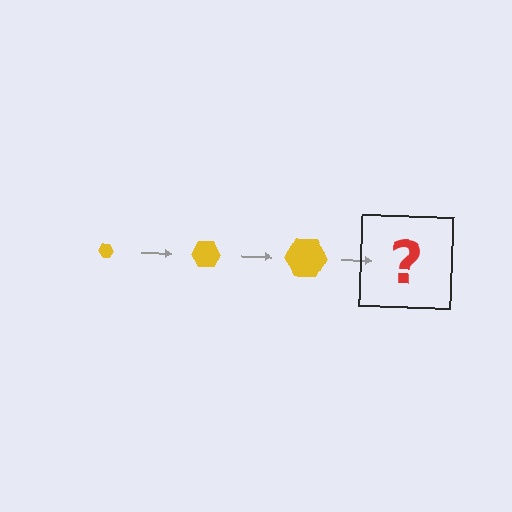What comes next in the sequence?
The next element should be a yellow hexagon, larger than the previous one.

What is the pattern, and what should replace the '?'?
The pattern is that the hexagon gets progressively larger each step. The '?' should be a yellow hexagon, larger than the previous one.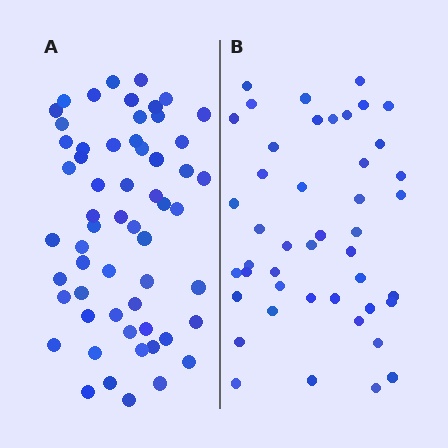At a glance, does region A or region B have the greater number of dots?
Region A (the left region) has more dots.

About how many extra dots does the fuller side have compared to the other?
Region A has approximately 15 more dots than region B.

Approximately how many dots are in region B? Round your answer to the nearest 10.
About 40 dots. (The exact count is 45, which rounds to 40.)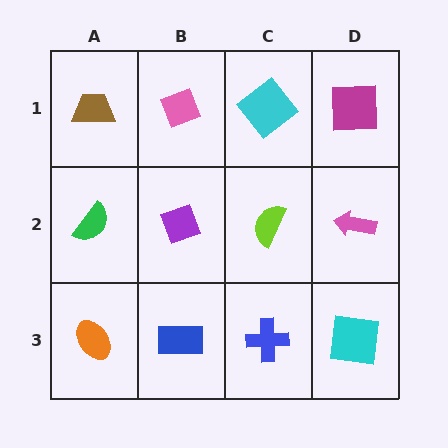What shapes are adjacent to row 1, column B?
A purple diamond (row 2, column B), a brown trapezoid (row 1, column A), a cyan diamond (row 1, column C).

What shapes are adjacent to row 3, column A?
A green semicircle (row 2, column A), a blue rectangle (row 3, column B).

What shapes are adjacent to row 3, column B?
A purple diamond (row 2, column B), an orange ellipse (row 3, column A), a blue cross (row 3, column C).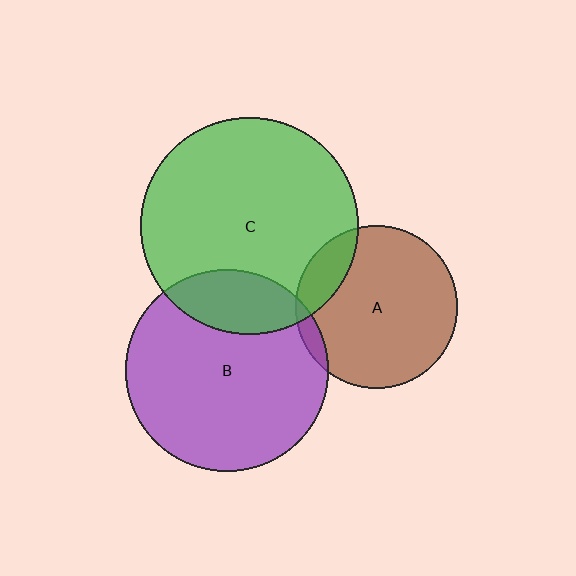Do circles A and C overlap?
Yes.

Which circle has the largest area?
Circle C (green).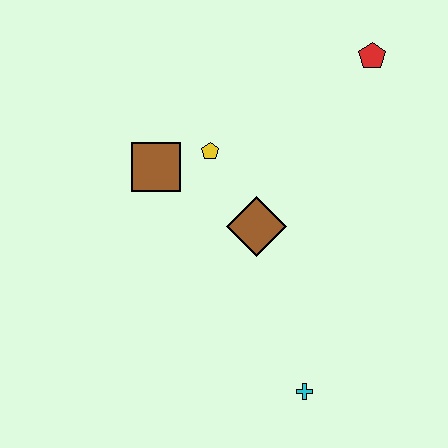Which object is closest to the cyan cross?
The brown diamond is closest to the cyan cross.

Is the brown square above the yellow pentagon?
No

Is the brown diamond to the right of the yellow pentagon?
Yes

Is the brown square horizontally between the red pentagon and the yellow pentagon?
No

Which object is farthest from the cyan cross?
The red pentagon is farthest from the cyan cross.